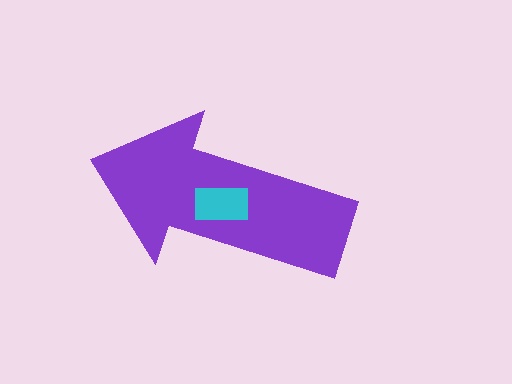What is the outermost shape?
The purple arrow.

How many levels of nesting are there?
2.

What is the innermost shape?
The cyan rectangle.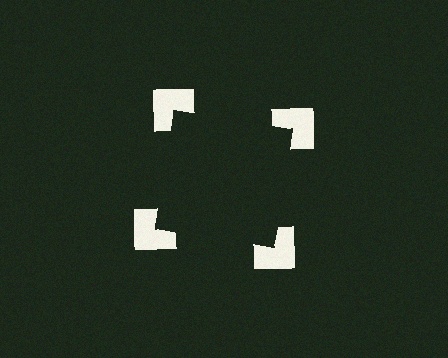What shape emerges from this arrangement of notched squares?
An illusory square — its edges are inferred from the aligned wedge cuts in the notched squares, not physically drawn.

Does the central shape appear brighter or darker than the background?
It typically appears slightly darker than the background, even though no actual brightness change is drawn.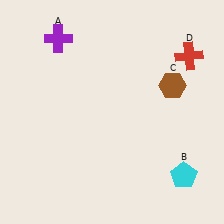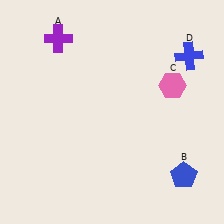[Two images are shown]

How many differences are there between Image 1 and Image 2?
There are 3 differences between the two images.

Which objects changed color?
B changed from cyan to blue. C changed from brown to pink. D changed from red to blue.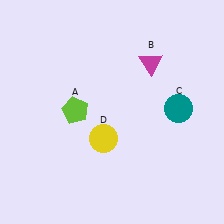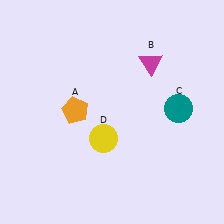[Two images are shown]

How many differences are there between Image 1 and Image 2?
There is 1 difference between the two images.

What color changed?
The pentagon (A) changed from lime in Image 1 to orange in Image 2.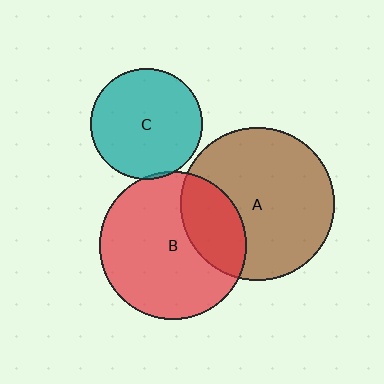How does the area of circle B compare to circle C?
Approximately 1.8 times.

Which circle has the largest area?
Circle A (brown).